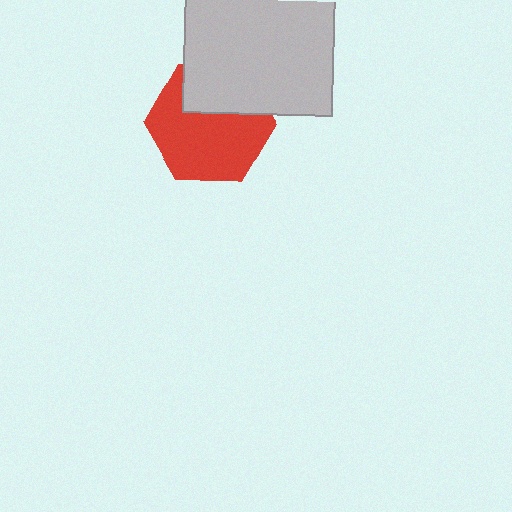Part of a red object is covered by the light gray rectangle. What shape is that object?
It is a hexagon.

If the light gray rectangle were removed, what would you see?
You would see the complete red hexagon.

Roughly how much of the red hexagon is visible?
Most of it is visible (roughly 67%).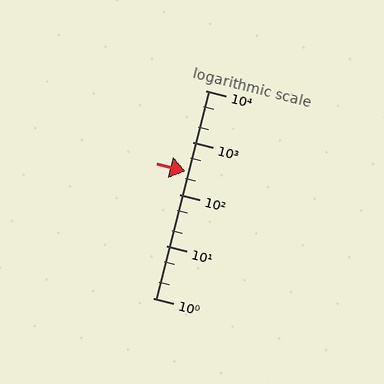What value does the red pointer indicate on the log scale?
The pointer indicates approximately 270.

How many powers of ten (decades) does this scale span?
The scale spans 4 decades, from 1 to 10000.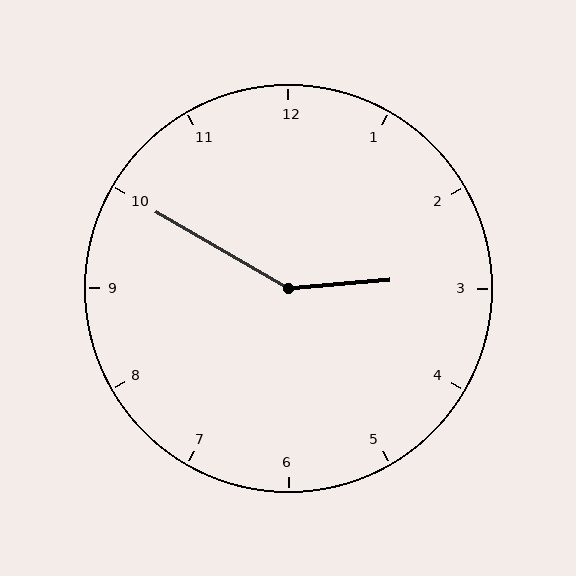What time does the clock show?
2:50.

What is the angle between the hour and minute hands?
Approximately 145 degrees.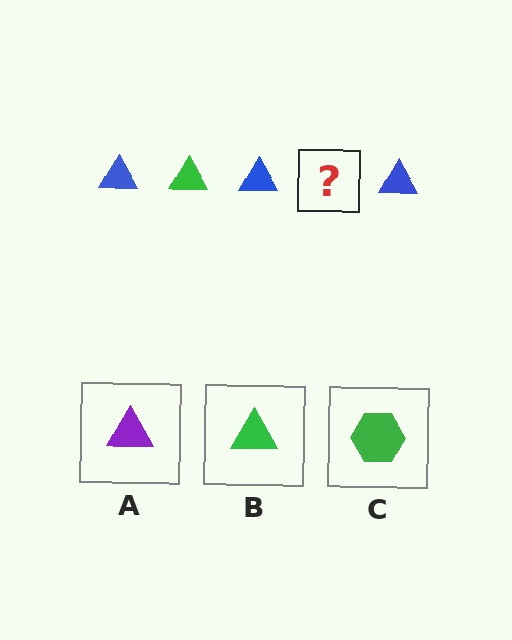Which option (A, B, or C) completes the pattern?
B.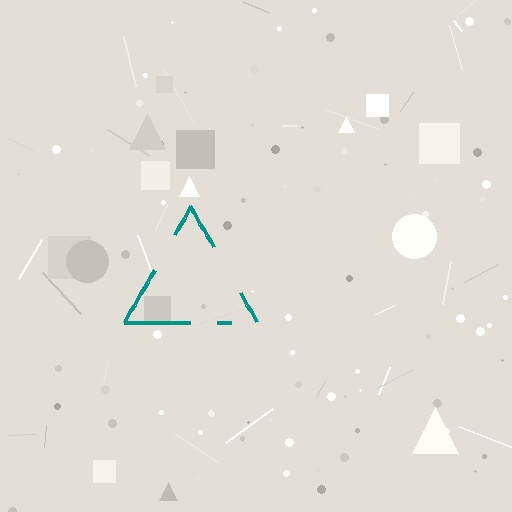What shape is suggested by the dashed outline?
The dashed outline suggests a triangle.